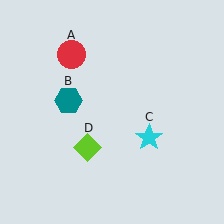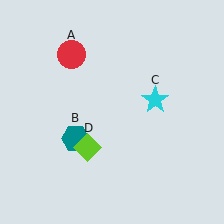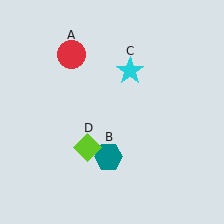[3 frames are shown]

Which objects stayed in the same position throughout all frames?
Red circle (object A) and lime diamond (object D) remained stationary.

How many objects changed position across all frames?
2 objects changed position: teal hexagon (object B), cyan star (object C).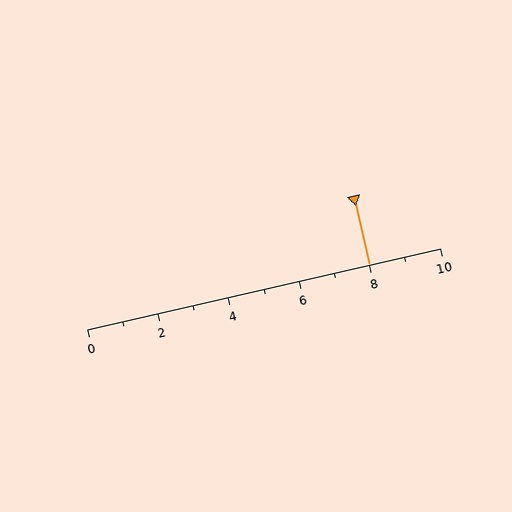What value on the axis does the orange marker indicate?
The marker indicates approximately 8.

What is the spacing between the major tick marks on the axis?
The major ticks are spaced 2 apart.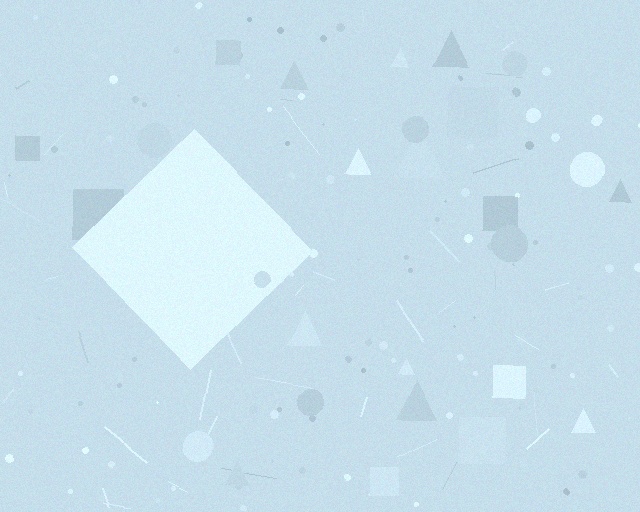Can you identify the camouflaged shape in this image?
The camouflaged shape is a diamond.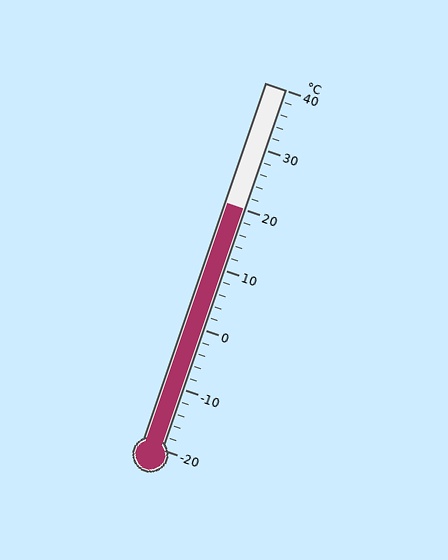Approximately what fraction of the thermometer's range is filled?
The thermometer is filled to approximately 65% of its range.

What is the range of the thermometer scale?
The thermometer scale ranges from -20°C to 40°C.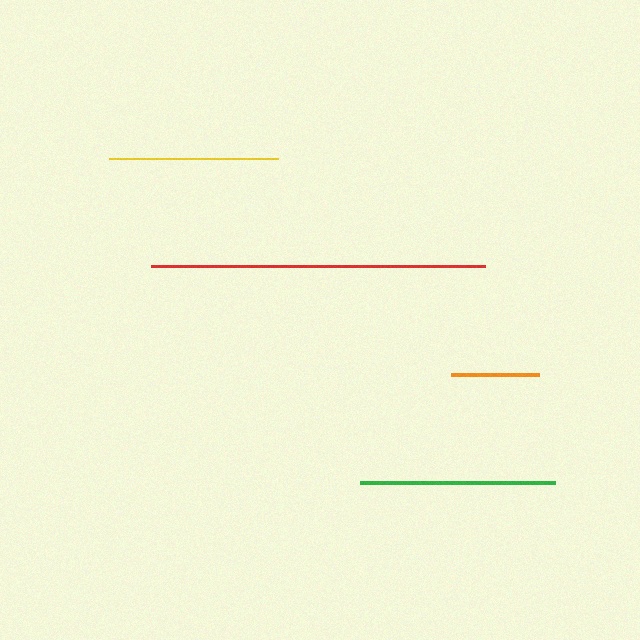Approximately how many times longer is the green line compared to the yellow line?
The green line is approximately 1.2 times the length of the yellow line.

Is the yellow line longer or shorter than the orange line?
The yellow line is longer than the orange line.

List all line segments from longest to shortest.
From longest to shortest: red, green, yellow, orange.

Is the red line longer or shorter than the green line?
The red line is longer than the green line.